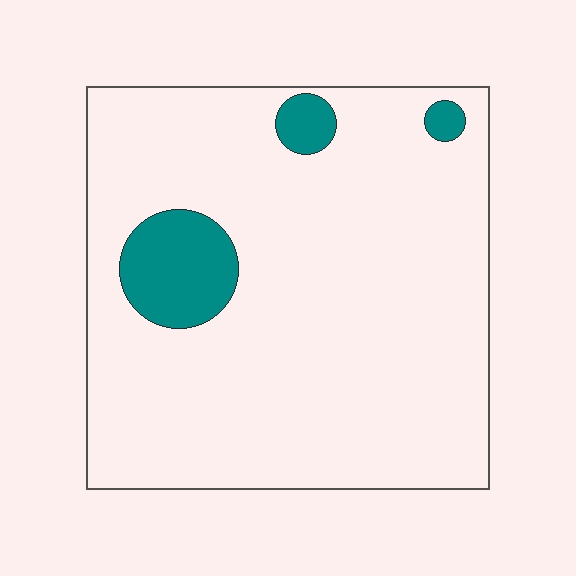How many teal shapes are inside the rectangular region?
3.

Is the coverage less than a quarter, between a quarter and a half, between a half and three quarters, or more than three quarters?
Less than a quarter.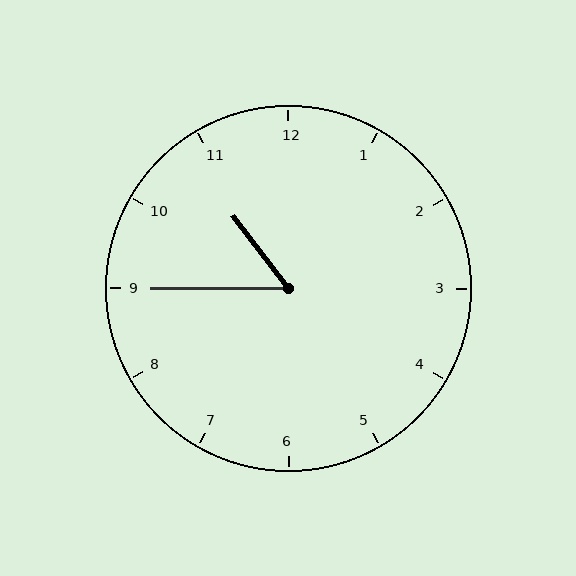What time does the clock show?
10:45.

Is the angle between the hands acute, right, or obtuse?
It is acute.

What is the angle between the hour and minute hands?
Approximately 52 degrees.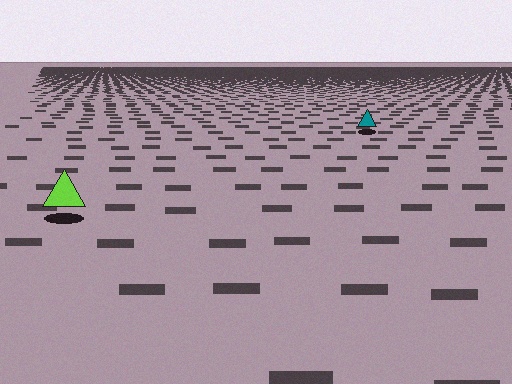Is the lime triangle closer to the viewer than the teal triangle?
Yes. The lime triangle is closer — you can tell from the texture gradient: the ground texture is coarser near it.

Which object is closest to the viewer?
The lime triangle is closest. The texture marks near it are larger and more spread out.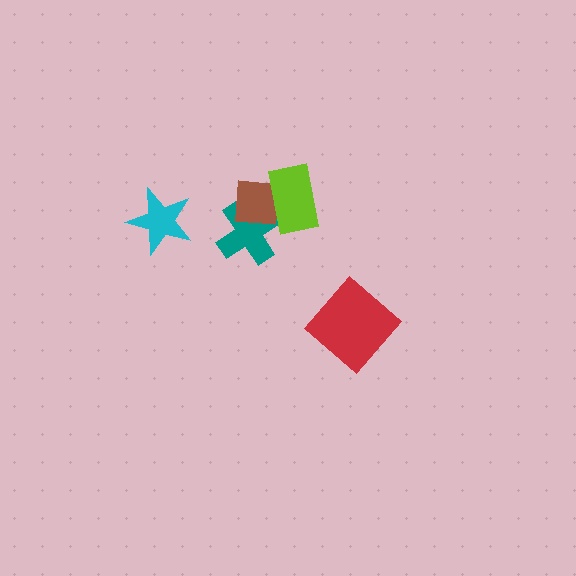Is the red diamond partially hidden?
No, no other shape covers it.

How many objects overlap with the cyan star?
0 objects overlap with the cyan star.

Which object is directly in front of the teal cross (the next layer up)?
The brown square is directly in front of the teal cross.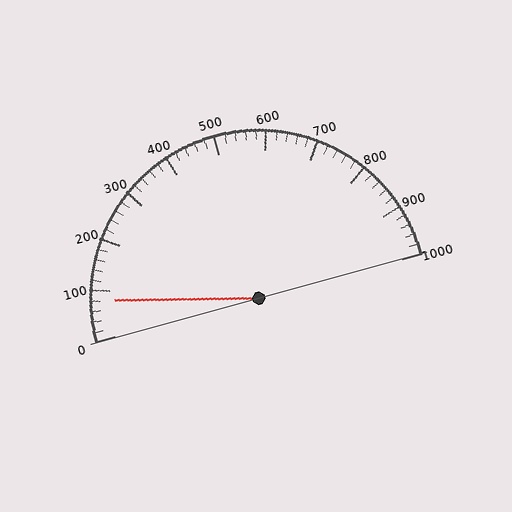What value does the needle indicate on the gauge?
The needle indicates approximately 80.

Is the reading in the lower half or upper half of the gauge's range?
The reading is in the lower half of the range (0 to 1000).